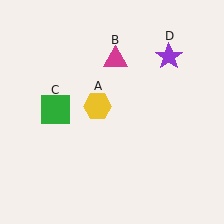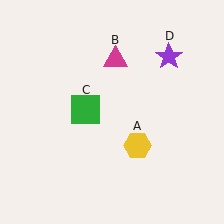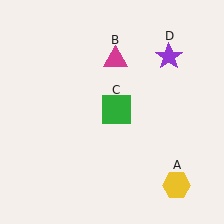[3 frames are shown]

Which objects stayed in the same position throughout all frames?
Magenta triangle (object B) and purple star (object D) remained stationary.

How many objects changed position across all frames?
2 objects changed position: yellow hexagon (object A), green square (object C).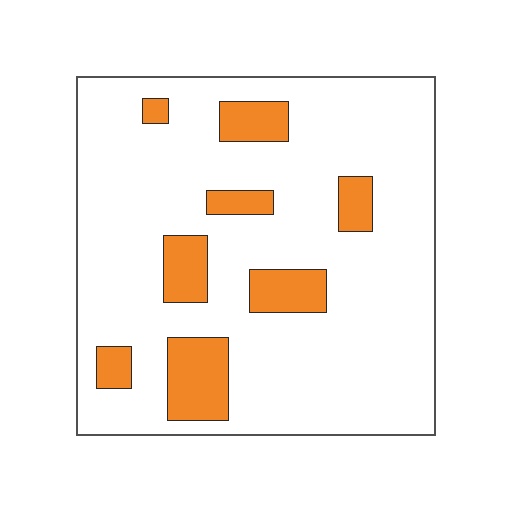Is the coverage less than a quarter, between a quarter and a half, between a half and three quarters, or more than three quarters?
Less than a quarter.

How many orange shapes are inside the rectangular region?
8.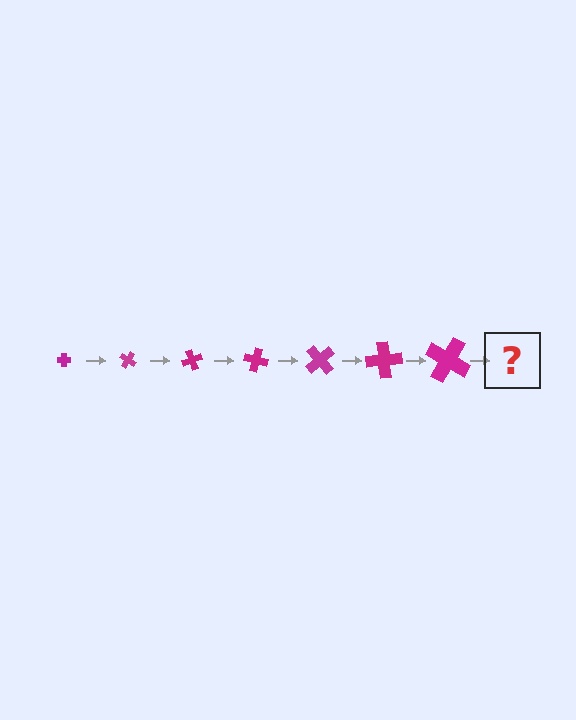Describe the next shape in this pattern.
It should be a cross, larger than the previous one and rotated 245 degrees from the start.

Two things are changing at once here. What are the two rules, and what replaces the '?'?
The two rules are that the cross grows larger each step and it rotates 35 degrees each step. The '?' should be a cross, larger than the previous one and rotated 245 degrees from the start.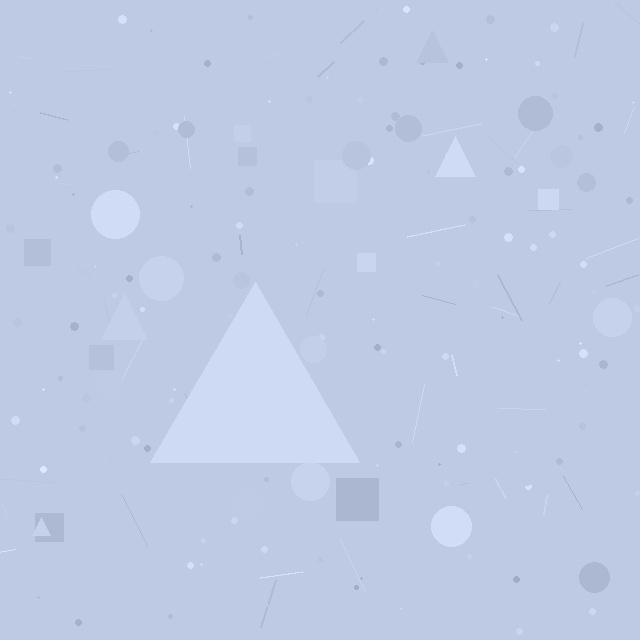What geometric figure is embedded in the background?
A triangle is embedded in the background.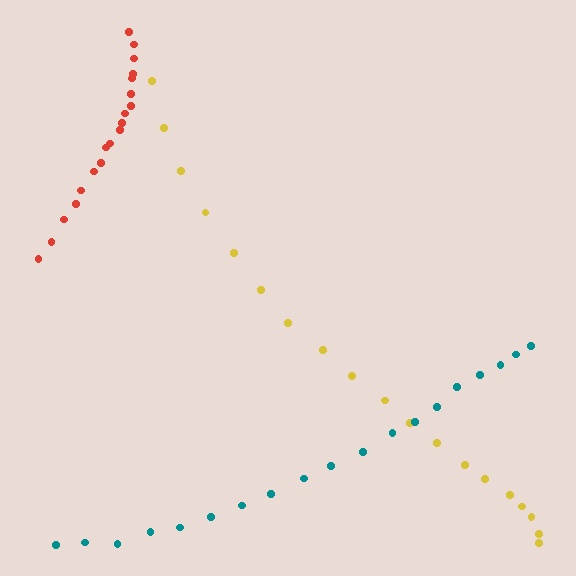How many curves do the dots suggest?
There are 3 distinct paths.